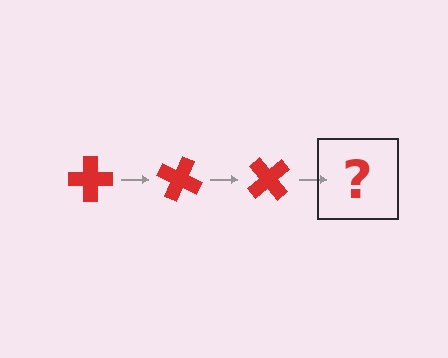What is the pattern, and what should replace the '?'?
The pattern is that the cross rotates 25 degrees each step. The '?' should be a red cross rotated 75 degrees.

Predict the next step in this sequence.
The next step is a red cross rotated 75 degrees.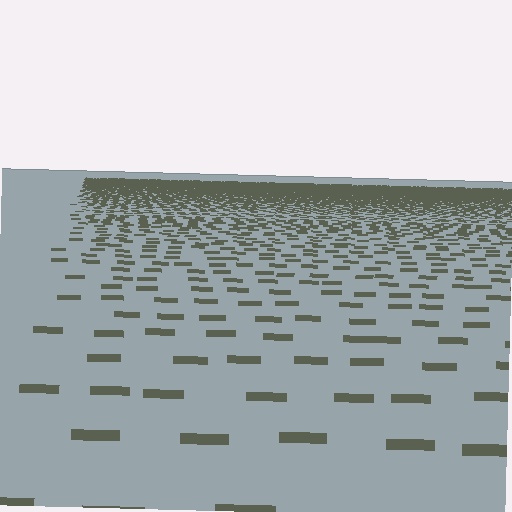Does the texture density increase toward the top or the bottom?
Density increases toward the top.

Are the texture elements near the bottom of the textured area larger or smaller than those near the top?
Larger. Near the bottom, elements are closer to the viewer and appear at a bigger on-screen size.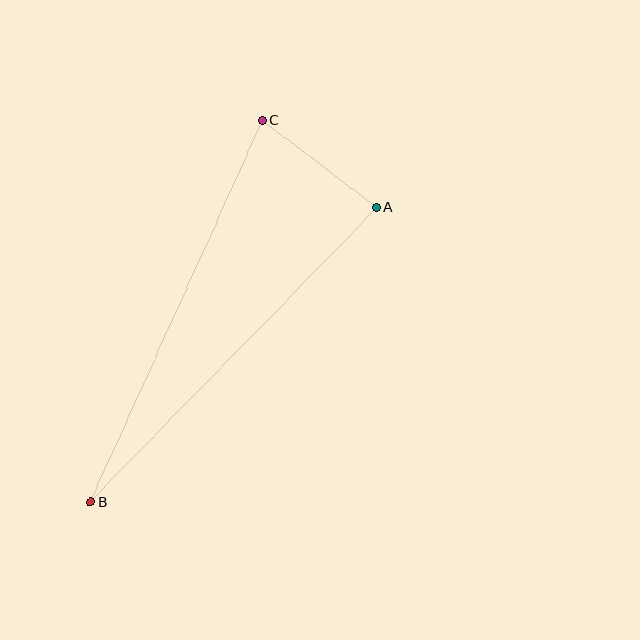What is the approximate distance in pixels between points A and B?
The distance between A and B is approximately 411 pixels.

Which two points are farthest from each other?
Points B and C are farthest from each other.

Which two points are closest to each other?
Points A and C are closest to each other.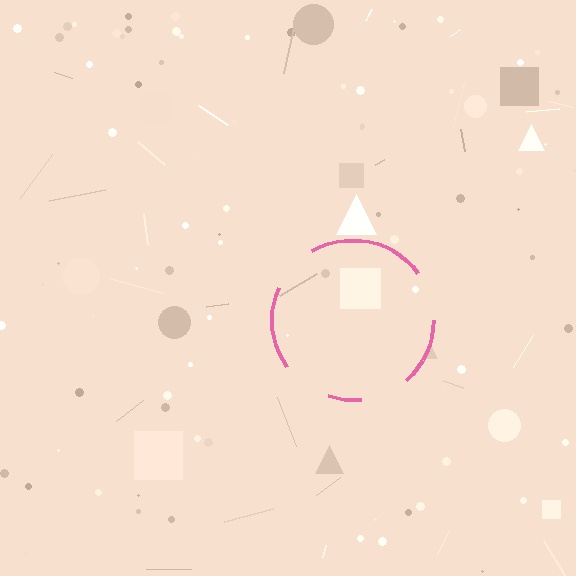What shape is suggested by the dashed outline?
The dashed outline suggests a circle.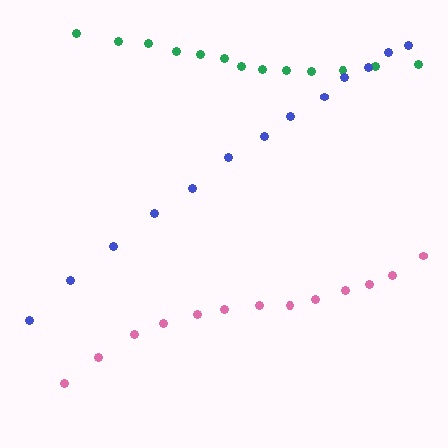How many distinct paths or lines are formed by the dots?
There are 3 distinct paths.